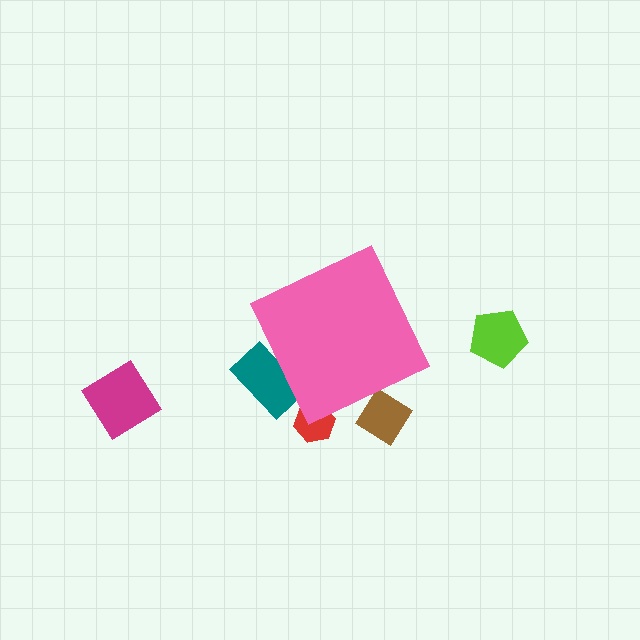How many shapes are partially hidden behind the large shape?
3 shapes are partially hidden.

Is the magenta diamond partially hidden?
No, the magenta diamond is fully visible.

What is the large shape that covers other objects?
A pink diamond.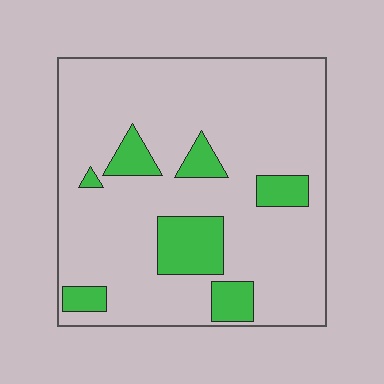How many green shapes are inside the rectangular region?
7.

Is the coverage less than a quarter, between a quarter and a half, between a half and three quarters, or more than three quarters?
Less than a quarter.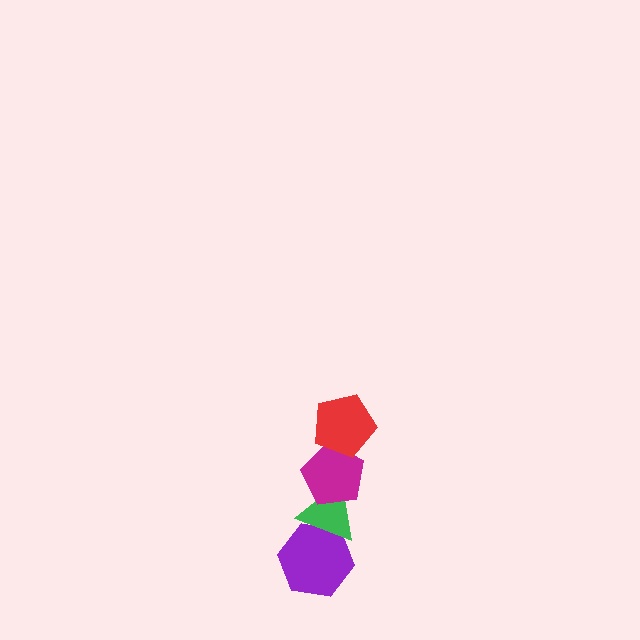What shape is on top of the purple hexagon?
The green triangle is on top of the purple hexagon.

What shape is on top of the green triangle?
The magenta pentagon is on top of the green triangle.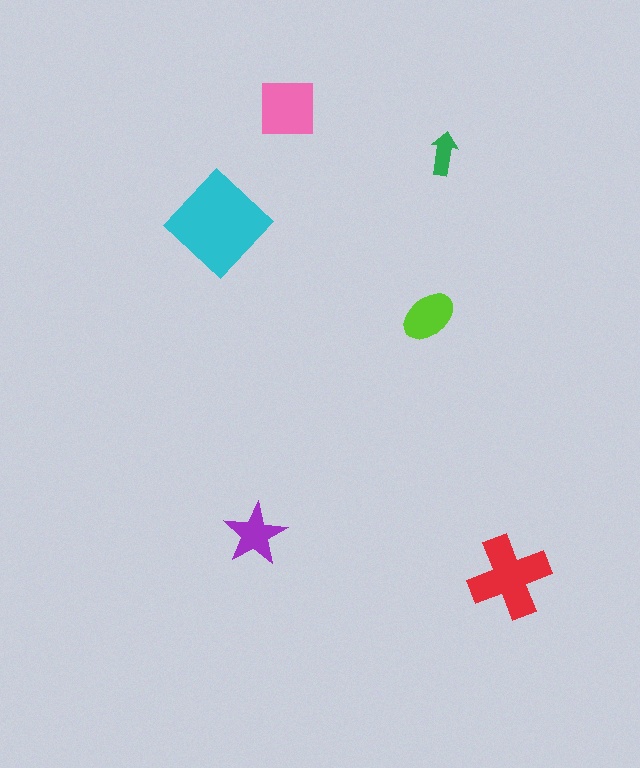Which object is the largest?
The cyan diamond.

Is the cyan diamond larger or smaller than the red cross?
Larger.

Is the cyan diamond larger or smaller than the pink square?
Larger.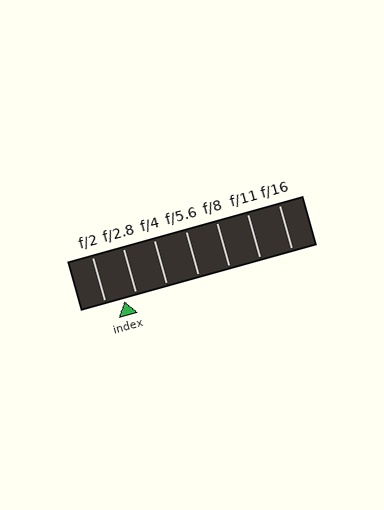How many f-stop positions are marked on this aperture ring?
There are 7 f-stop positions marked.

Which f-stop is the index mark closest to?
The index mark is closest to f/2.8.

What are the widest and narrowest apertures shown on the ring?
The widest aperture shown is f/2 and the narrowest is f/16.